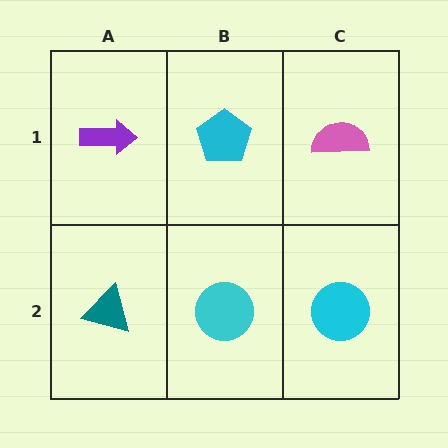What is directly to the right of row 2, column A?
A cyan circle.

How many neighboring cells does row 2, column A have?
2.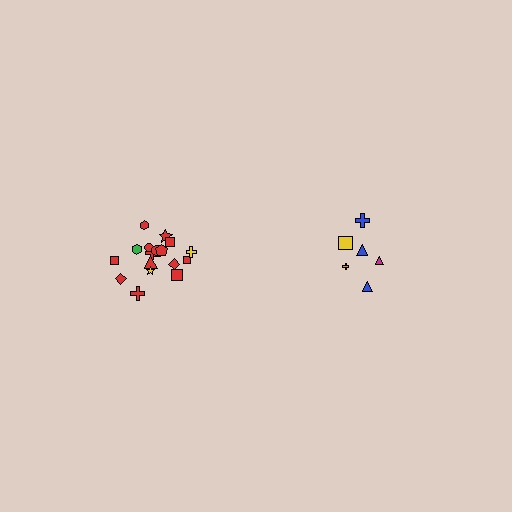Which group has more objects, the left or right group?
The left group.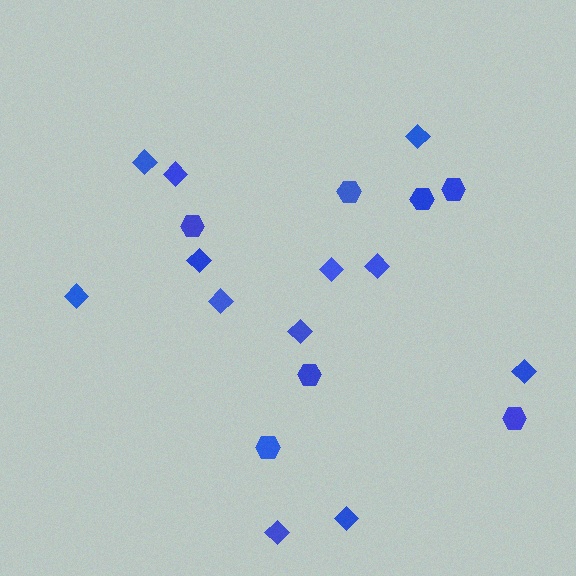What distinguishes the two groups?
There are 2 groups: one group of hexagons (7) and one group of diamonds (12).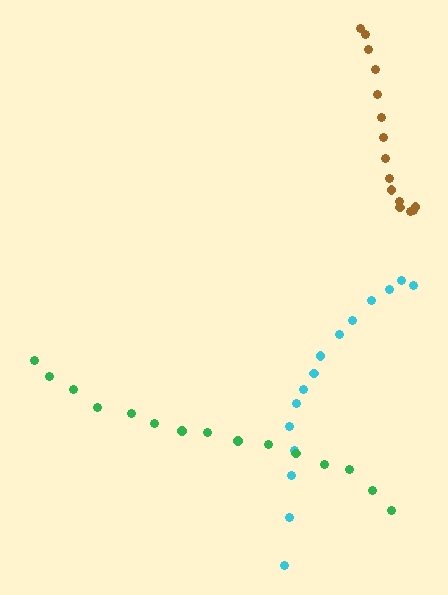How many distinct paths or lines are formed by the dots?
There are 3 distinct paths.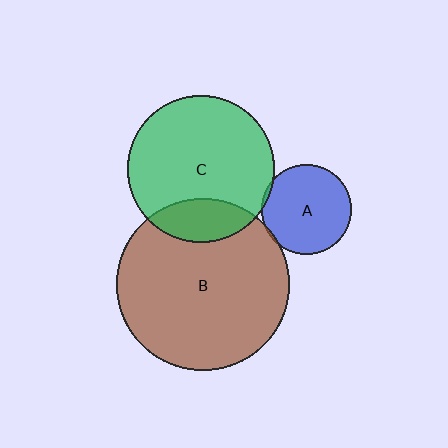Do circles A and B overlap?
Yes.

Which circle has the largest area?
Circle B (brown).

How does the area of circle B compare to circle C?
Approximately 1.4 times.